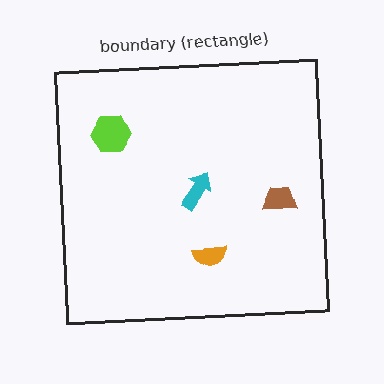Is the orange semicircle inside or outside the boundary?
Inside.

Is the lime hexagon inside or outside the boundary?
Inside.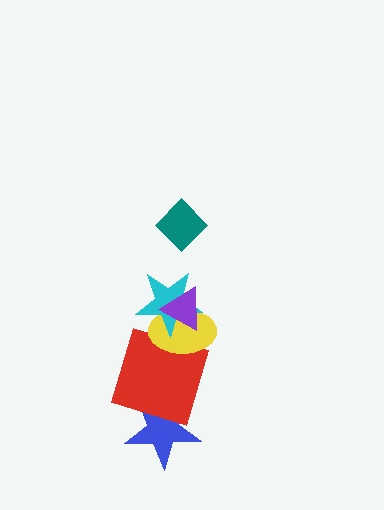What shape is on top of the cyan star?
The purple triangle is on top of the cyan star.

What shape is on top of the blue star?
The red square is on top of the blue star.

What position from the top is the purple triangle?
The purple triangle is 2nd from the top.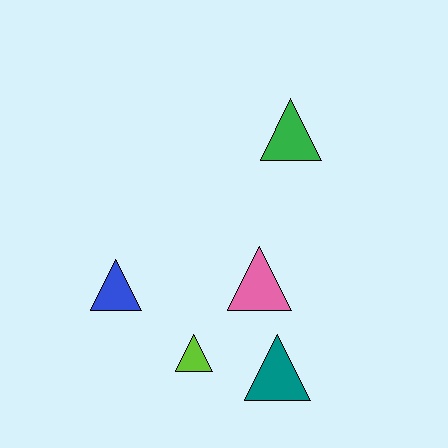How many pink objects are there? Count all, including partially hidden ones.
There is 1 pink object.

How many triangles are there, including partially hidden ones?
There are 5 triangles.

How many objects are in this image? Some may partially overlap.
There are 5 objects.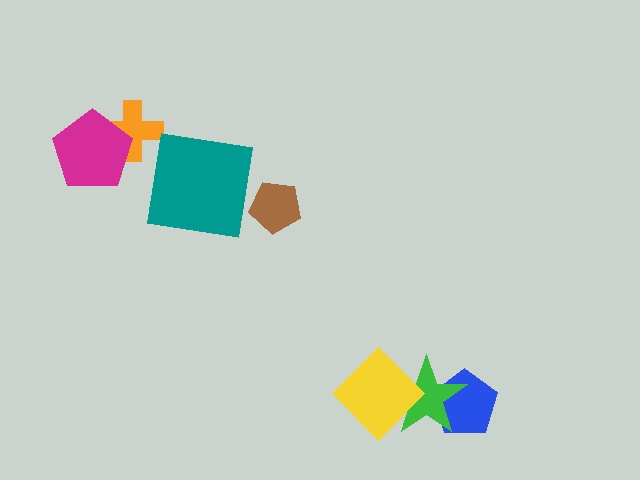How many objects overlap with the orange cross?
1 object overlaps with the orange cross.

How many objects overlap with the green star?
2 objects overlap with the green star.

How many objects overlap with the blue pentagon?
1 object overlaps with the blue pentagon.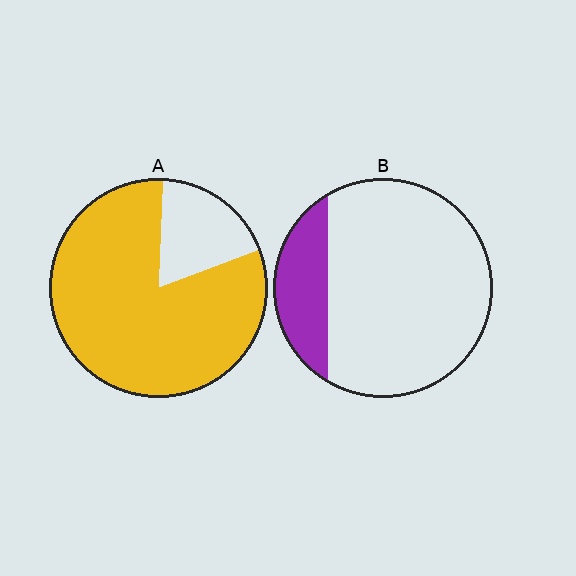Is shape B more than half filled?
No.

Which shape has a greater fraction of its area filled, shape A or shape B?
Shape A.